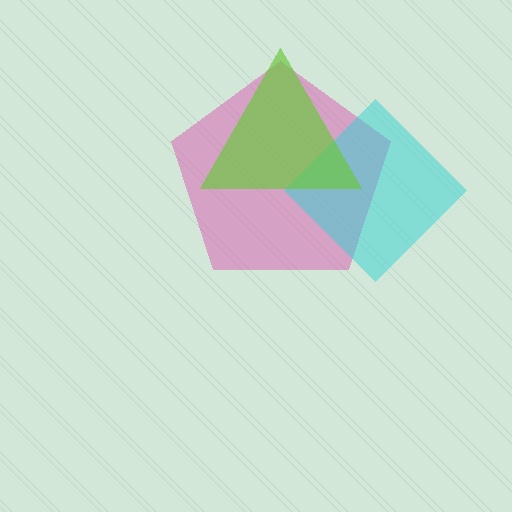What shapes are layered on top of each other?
The layered shapes are: a pink pentagon, a cyan diamond, a lime triangle.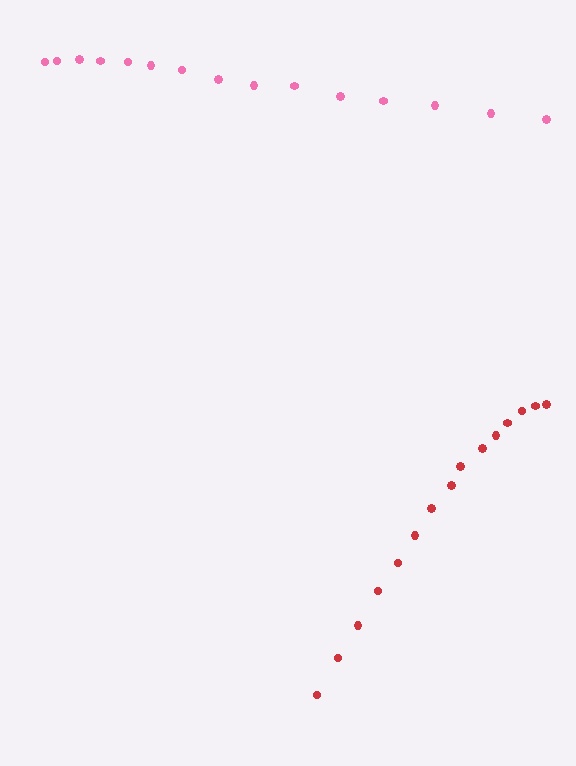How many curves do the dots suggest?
There are 2 distinct paths.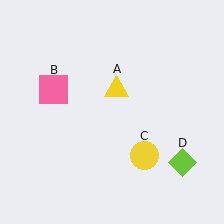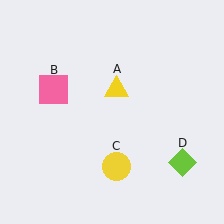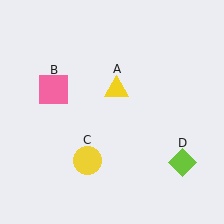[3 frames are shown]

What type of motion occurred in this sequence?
The yellow circle (object C) rotated clockwise around the center of the scene.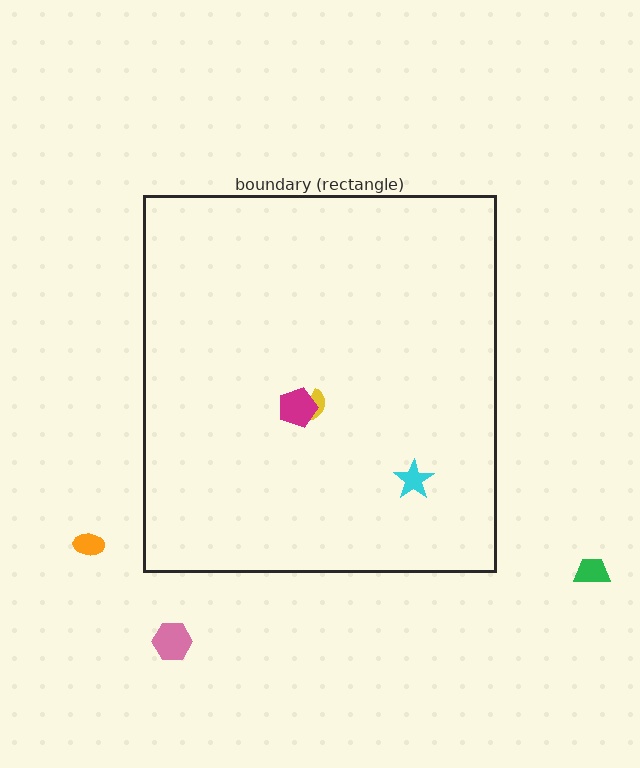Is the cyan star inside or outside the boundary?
Inside.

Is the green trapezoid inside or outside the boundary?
Outside.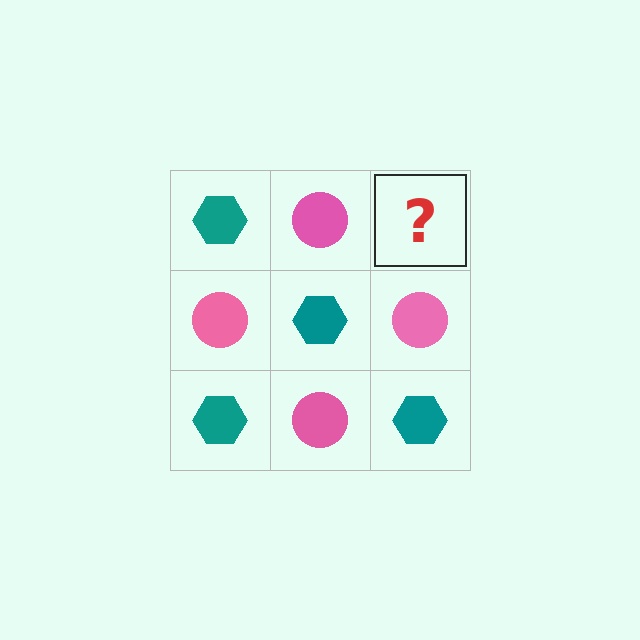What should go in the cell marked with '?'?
The missing cell should contain a teal hexagon.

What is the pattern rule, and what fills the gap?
The rule is that it alternates teal hexagon and pink circle in a checkerboard pattern. The gap should be filled with a teal hexagon.